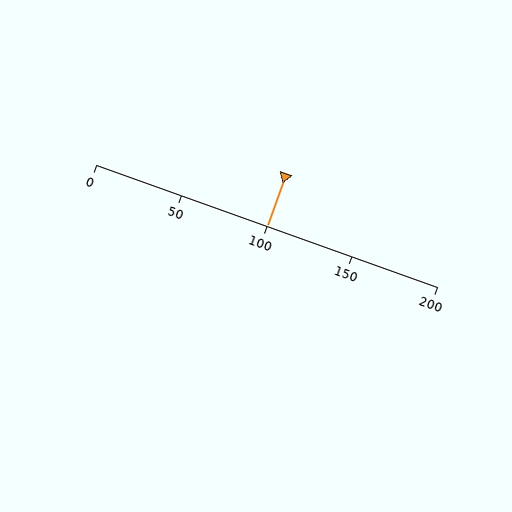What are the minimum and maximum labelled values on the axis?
The axis runs from 0 to 200.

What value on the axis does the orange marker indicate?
The marker indicates approximately 100.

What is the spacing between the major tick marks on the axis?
The major ticks are spaced 50 apart.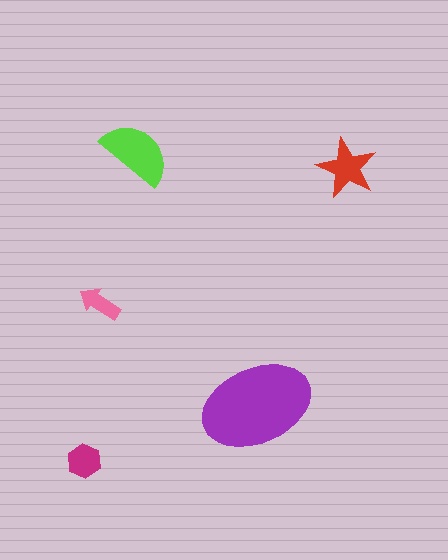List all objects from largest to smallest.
The purple ellipse, the lime semicircle, the red star, the magenta hexagon, the pink arrow.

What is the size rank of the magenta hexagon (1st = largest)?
4th.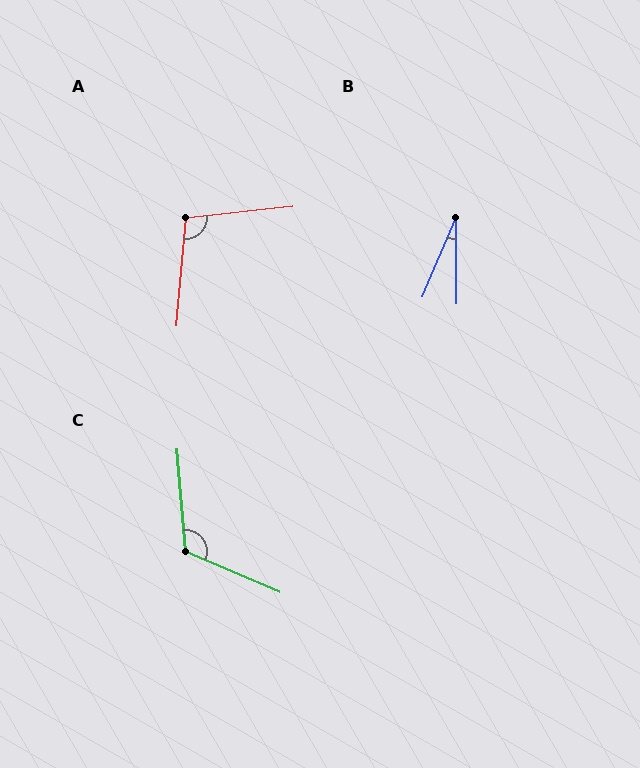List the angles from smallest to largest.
B (23°), A (102°), C (118°).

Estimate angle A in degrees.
Approximately 102 degrees.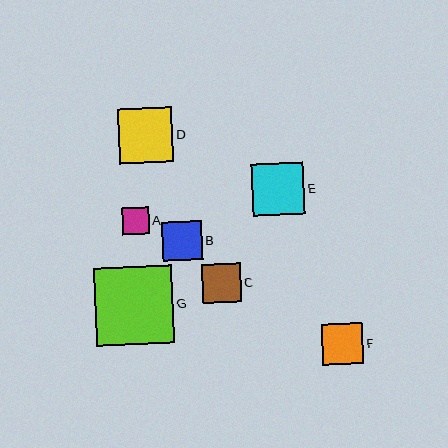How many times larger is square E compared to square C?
Square E is approximately 1.3 times the size of square C.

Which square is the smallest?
Square A is the smallest with a size of approximately 27 pixels.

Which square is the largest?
Square G is the largest with a size of approximately 79 pixels.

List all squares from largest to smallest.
From largest to smallest: G, D, E, F, B, C, A.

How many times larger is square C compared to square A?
Square C is approximately 1.5 times the size of square A.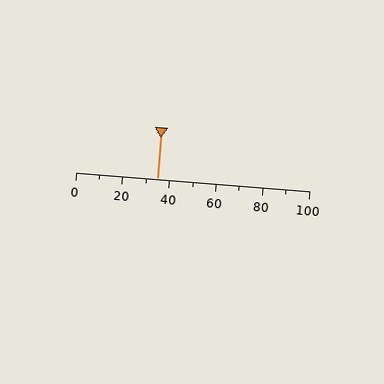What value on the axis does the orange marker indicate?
The marker indicates approximately 35.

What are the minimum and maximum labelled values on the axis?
The axis runs from 0 to 100.